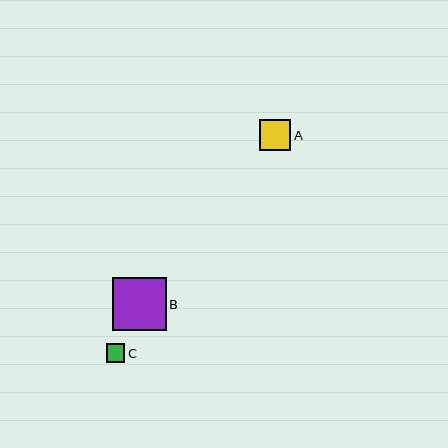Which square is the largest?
Square B is the largest with a size of approximately 53 pixels.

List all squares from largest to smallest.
From largest to smallest: B, A, C.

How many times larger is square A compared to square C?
Square A is approximately 1.7 times the size of square C.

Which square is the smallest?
Square C is the smallest with a size of approximately 18 pixels.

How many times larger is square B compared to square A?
Square B is approximately 1.7 times the size of square A.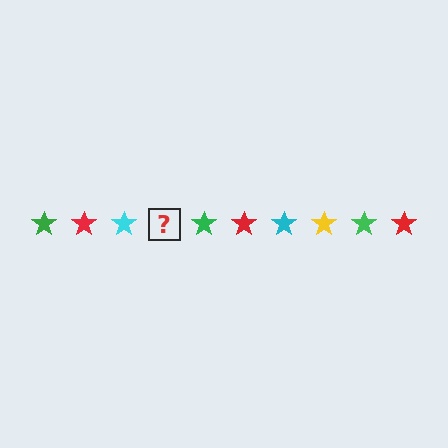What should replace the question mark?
The question mark should be replaced with a yellow star.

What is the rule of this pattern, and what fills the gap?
The rule is that the pattern cycles through green, red, cyan, yellow stars. The gap should be filled with a yellow star.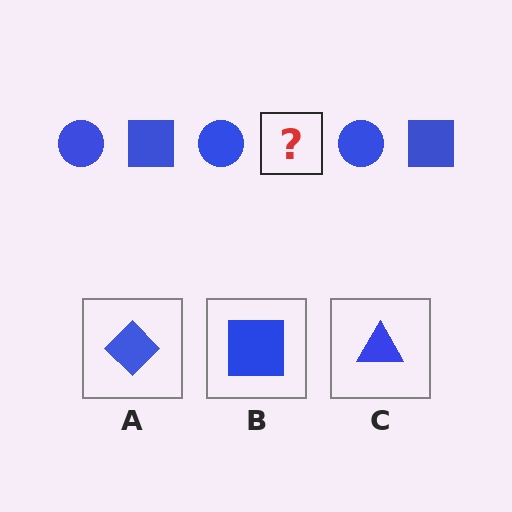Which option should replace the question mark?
Option B.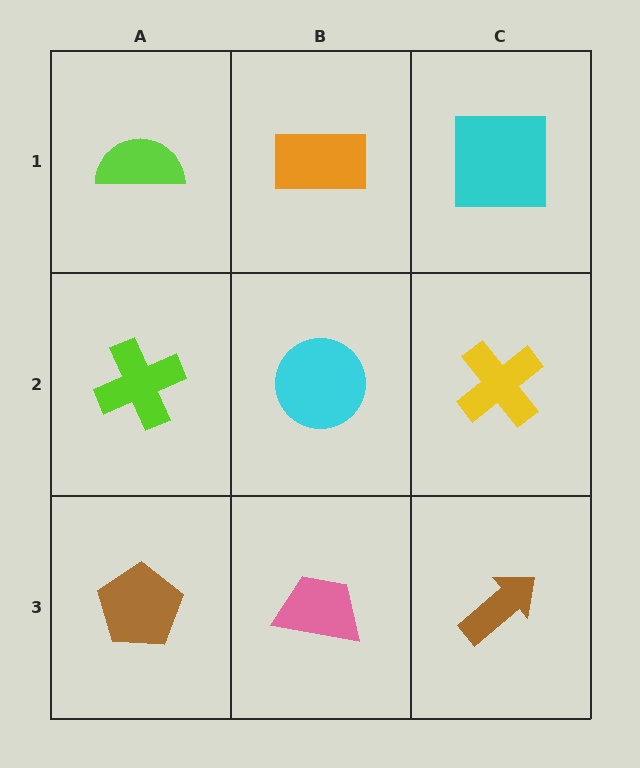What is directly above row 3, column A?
A lime cross.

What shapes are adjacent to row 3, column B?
A cyan circle (row 2, column B), a brown pentagon (row 3, column A), a brown arrow (row 3, column C).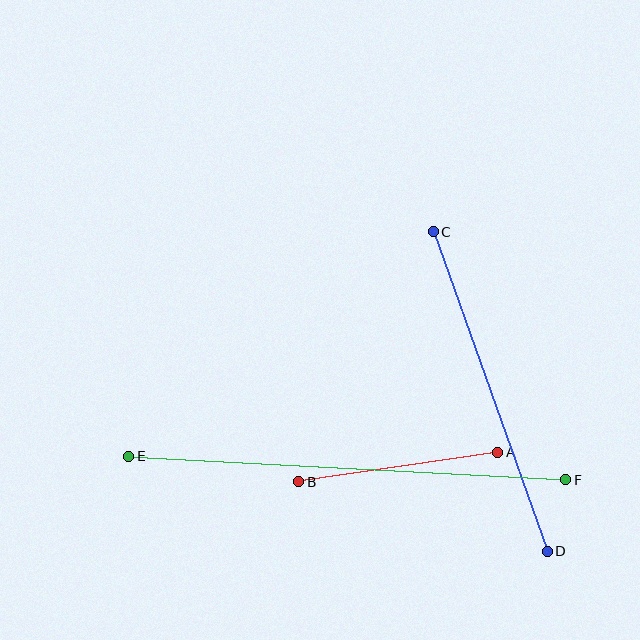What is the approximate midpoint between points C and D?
The midpoint is at approximately (490, 392) pixels.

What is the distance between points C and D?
The distance is approximately 339 pixels.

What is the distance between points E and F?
The distance is approximately 437 pixels.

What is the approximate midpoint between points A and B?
The midpoint is at approximately (398, 467) pixels.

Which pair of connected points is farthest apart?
Points E and F are farthest apart.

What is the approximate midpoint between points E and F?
The midpoint is at approximately (347, 468) pixels.